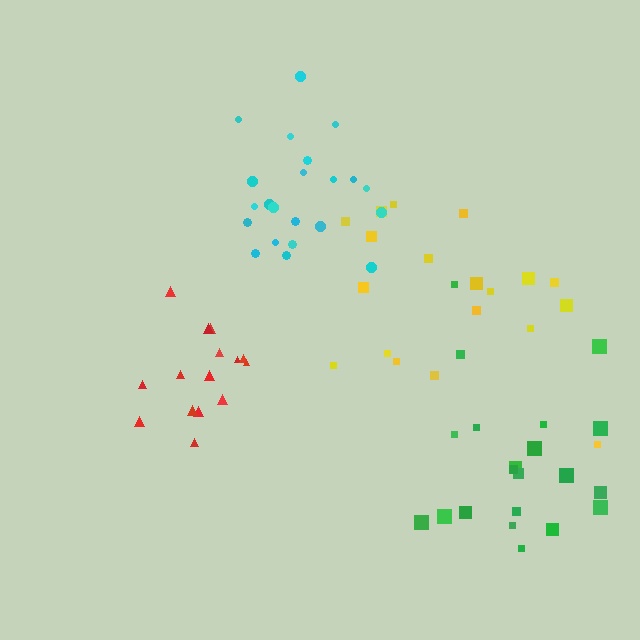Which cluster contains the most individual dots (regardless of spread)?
Cyan (22).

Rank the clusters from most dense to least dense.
red, cyan, green, yellow.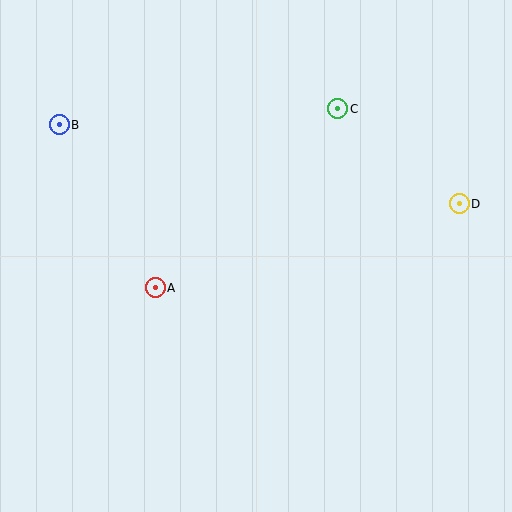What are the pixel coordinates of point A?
Point A is at (155, 288).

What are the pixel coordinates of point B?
Point B is at (59, 125).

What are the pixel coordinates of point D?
Point D is at (459, 204).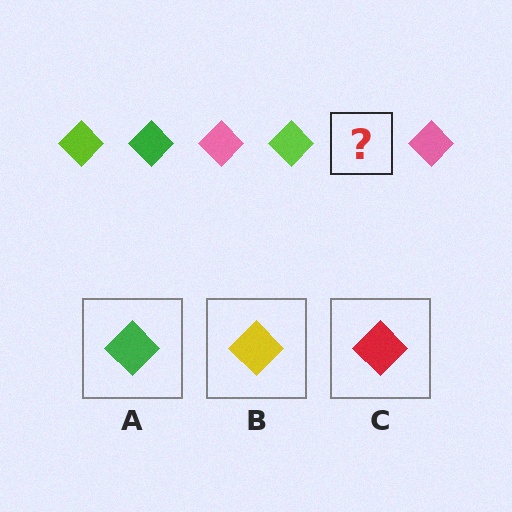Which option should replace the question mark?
Option A.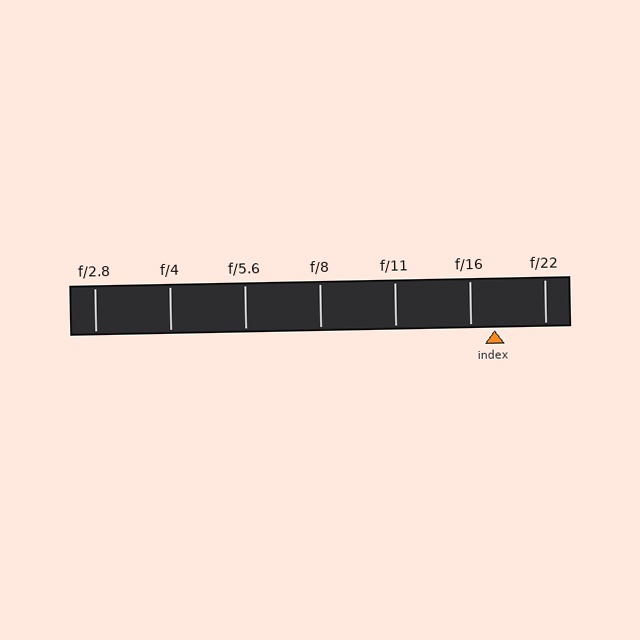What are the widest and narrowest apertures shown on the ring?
The widest aperture shown is f/2.8 and the narrowest is f/22.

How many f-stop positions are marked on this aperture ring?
There are 7 f-stop positions marked.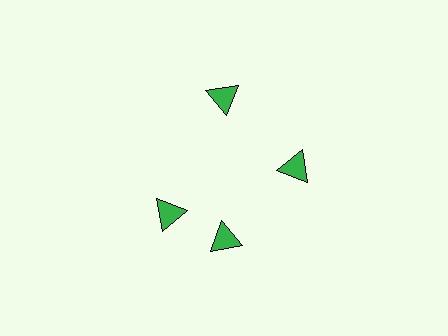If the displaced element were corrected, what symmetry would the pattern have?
It would have 4-fold rotational symmetry — the pattern would map onto itself every 90 degrees.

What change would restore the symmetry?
The symmetry would be restored by rotating it back into even spacing with its neighbors so that all 4 triangles sit at equal angles and equal distance from the center.